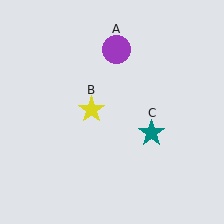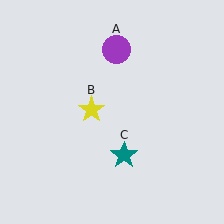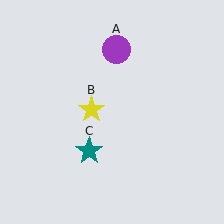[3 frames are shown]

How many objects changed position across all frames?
1 object changed position: teal star (object C).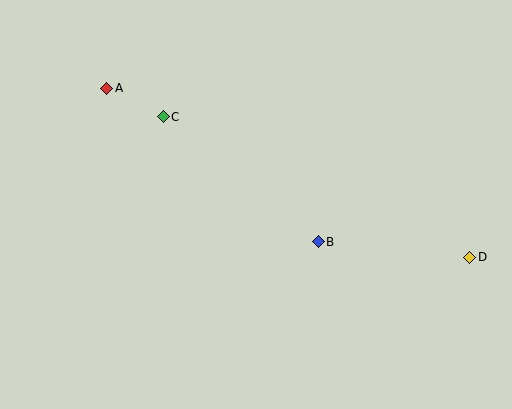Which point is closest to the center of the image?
Point B at (318, 242) is closest to the center.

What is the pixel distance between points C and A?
The distance between C and A is 63 pixels.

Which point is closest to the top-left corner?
Point A is closest to the top-left corner.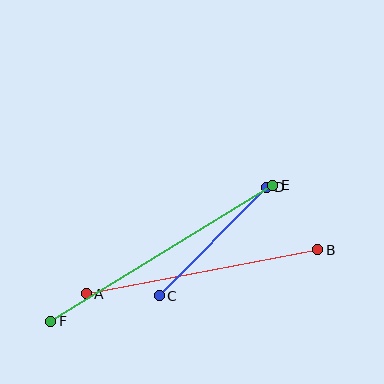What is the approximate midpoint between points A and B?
The midpoint is at approximately (202, 272) pixels.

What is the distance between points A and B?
The distance is approximately 236 pixels.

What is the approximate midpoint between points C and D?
The midpoint is at approximately (213, 242) pixels.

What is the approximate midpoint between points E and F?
The midpoint is at approximately (162, 253) pixels.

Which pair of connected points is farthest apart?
Points E and F are farthest apart.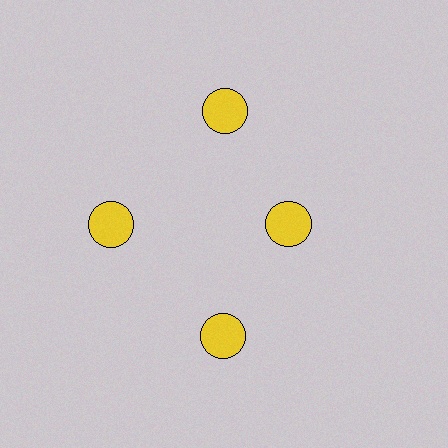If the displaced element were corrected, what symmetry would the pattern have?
It would have 4-fold rotational symmetry — the pattern would map onto itself every 90 degrees.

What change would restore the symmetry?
The symmetry would be restored by moving it outward, back onto the ring so that all 4 circles sit at equal angles and equal distance from the center.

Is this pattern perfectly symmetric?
No. The 4 yellow circles are arranged in a ring, but one element near the 3 o'clock position is pulled inward toward the center, breaking the 4-fold rotational symmetry.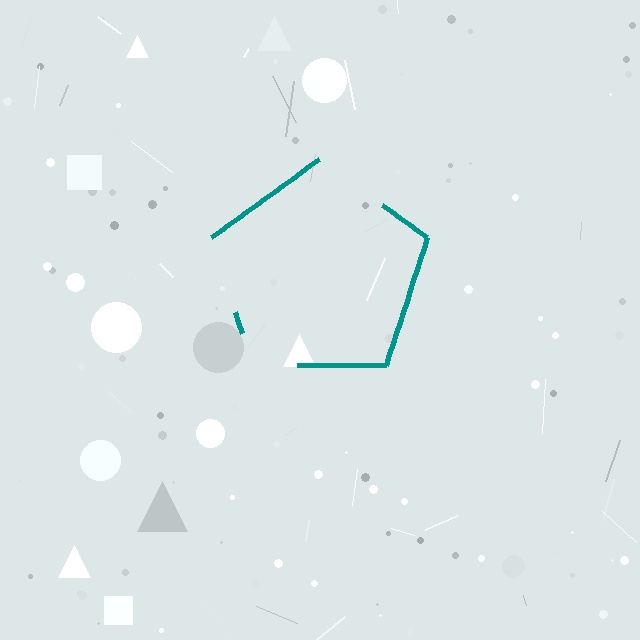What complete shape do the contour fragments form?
The contour fragments form a pentagon.